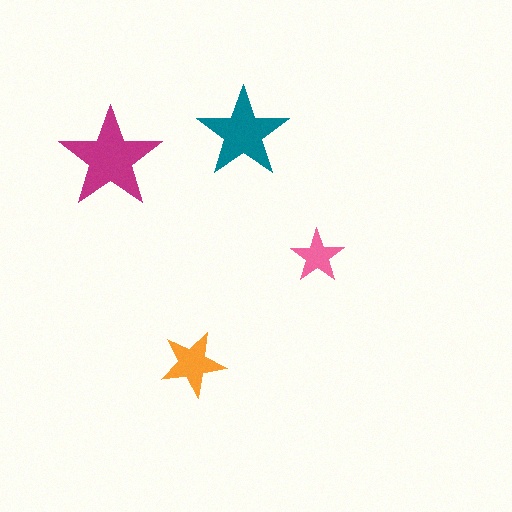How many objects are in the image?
There are 4 objects in the image.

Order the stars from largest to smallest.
the magenta one, the teal one, the orange one, the pink one.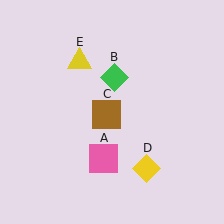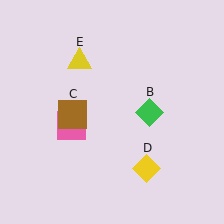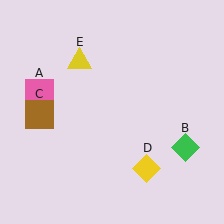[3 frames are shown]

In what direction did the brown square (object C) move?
The brown square (object C) moved left.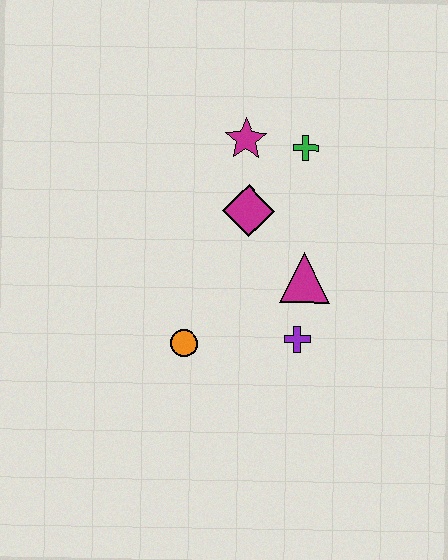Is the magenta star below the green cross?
No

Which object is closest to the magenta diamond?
The magenta star is closest to the magenta diamond.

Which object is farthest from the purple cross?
The magenta star is farthest from the purple cross.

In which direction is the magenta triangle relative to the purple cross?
The magenta triangle is above the purple cross.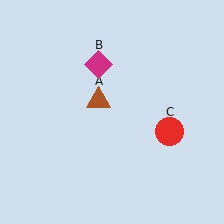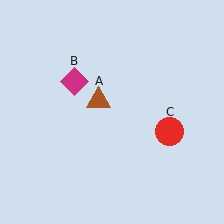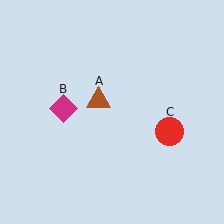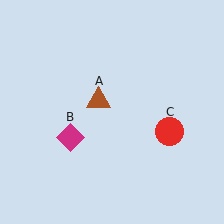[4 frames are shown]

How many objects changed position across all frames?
1 object changed position: magenta diamond (object B).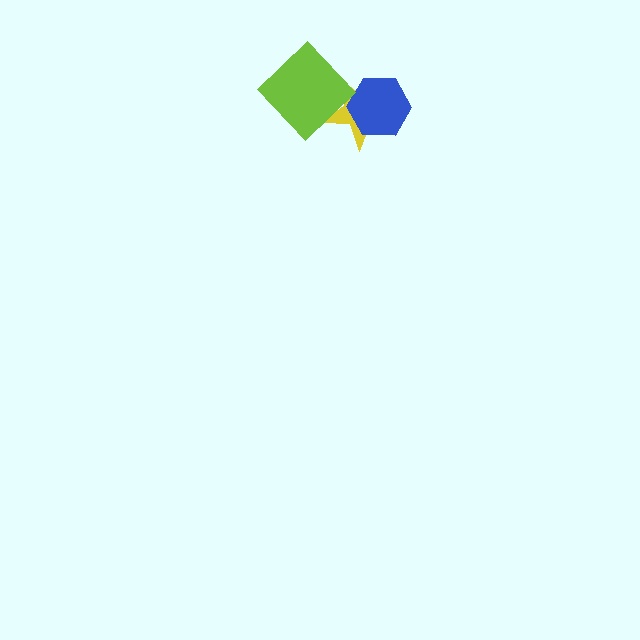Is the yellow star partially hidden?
Yes, it is partially covered by another shape.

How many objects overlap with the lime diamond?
1 object overlaps with the lime diamond.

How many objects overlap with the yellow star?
2 objects overlap with the yellow star.